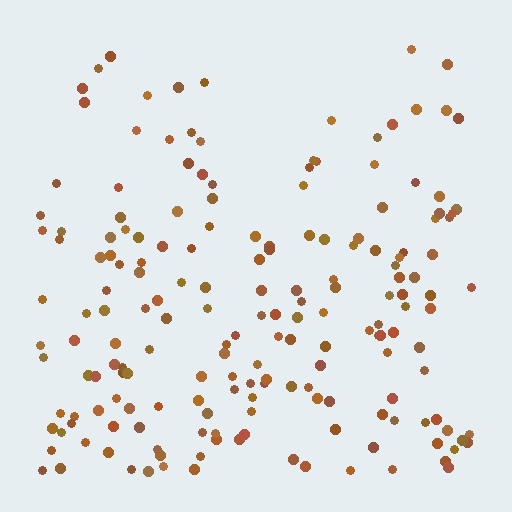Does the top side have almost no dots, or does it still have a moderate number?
Still a moderate number, just noticeably fewer than the bottom.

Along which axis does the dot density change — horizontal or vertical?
Vertical.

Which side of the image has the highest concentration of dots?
The bottom.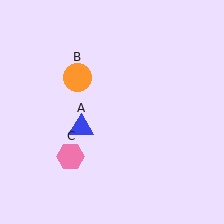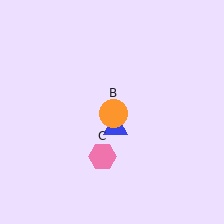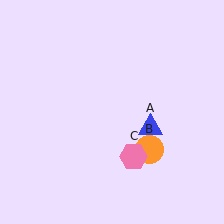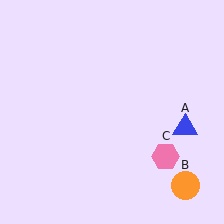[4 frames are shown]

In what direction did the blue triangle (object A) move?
The blue triangle (object A) moved right.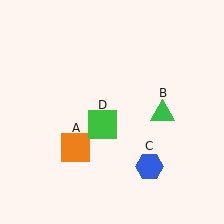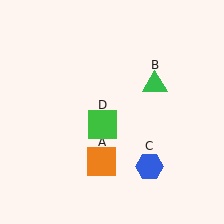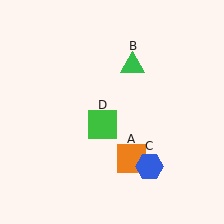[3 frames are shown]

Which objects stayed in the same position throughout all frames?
Blue hexagon (object C) and green square (object D) remained stationary.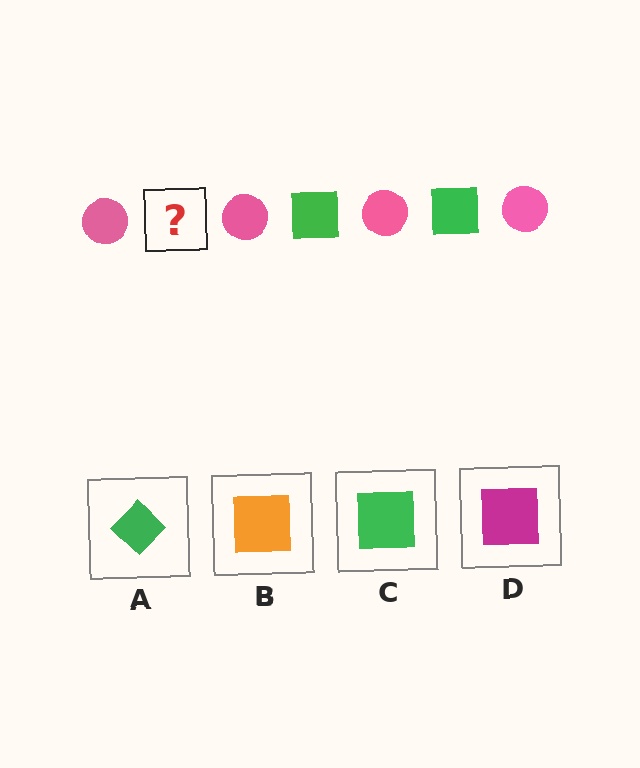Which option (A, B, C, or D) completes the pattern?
C.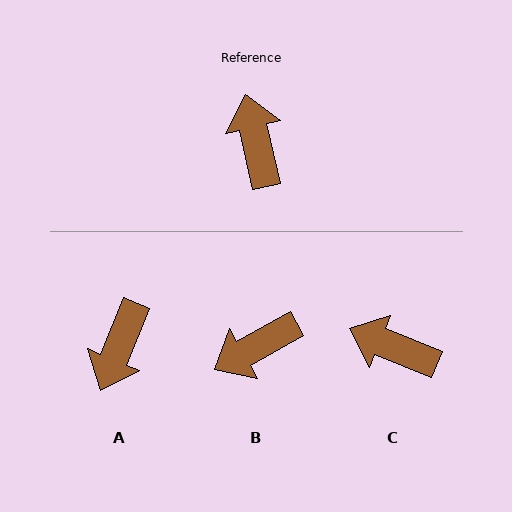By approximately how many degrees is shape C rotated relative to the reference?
Approximately 55 degrees counter-clockwise.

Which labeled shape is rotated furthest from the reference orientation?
A, about 144 degrees away.